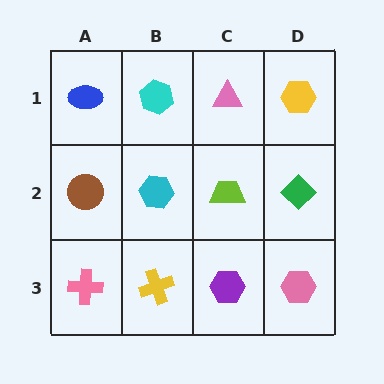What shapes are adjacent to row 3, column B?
A cyan hexagon (row 2, column B), a pink cross (row 3, column A), a purple hexagon (row 3, column C).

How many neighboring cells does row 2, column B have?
4.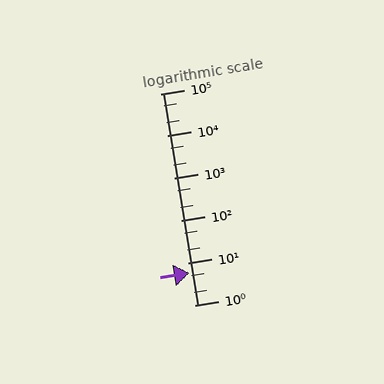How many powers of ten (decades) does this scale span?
The scale spans 5 decades, from 1 to 100000.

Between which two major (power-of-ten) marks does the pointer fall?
The pointer is between 1 and 10.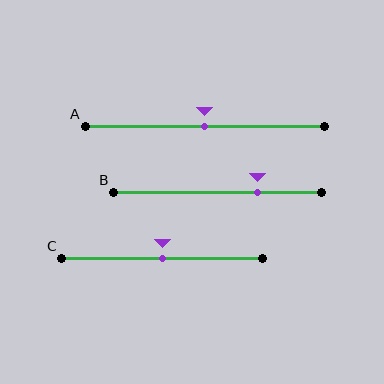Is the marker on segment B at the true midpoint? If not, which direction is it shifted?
No, the marker on segment B is shifted to the right by about 19% of the segment length.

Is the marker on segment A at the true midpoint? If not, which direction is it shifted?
Yes, the marker on segment A is at the true midpoint.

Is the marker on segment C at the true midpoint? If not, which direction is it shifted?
Yes, the marker on segment C is at the true midpoint.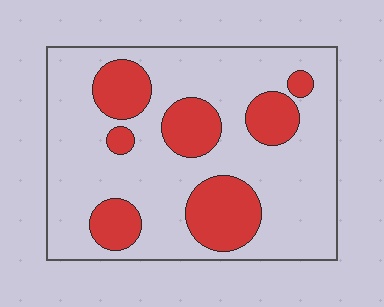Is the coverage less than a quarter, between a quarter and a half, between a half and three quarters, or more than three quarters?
Between a quarter and a half.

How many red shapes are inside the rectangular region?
7.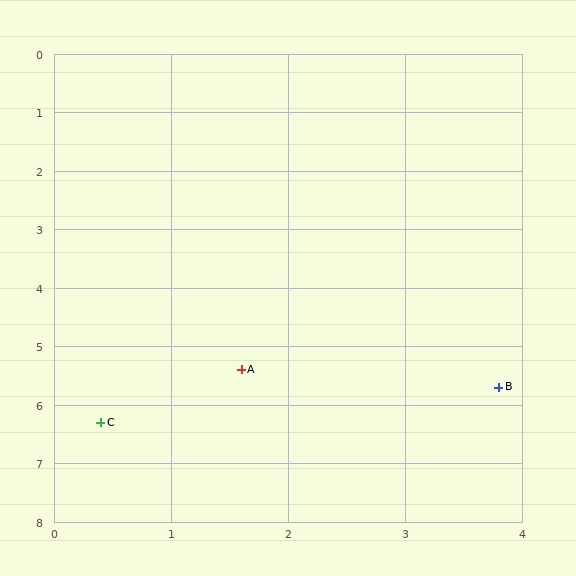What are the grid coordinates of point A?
Point A is at approximately (1.6, 5.4).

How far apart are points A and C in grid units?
Points A and C are about 1.5 grid units apart.